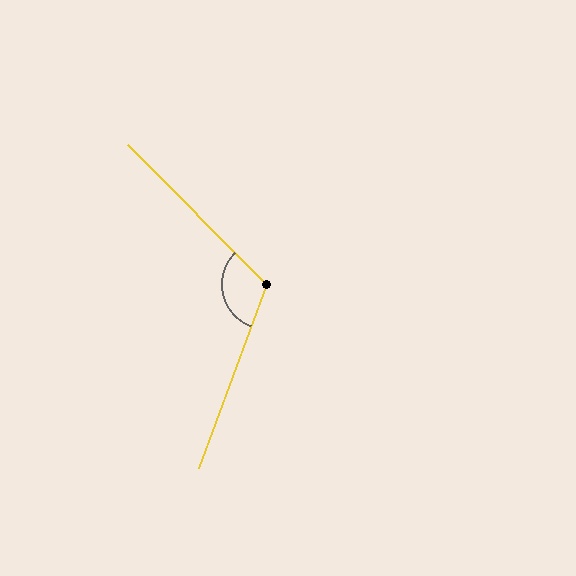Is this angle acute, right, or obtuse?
It is obtuse.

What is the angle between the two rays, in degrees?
Approximately 115 degrees.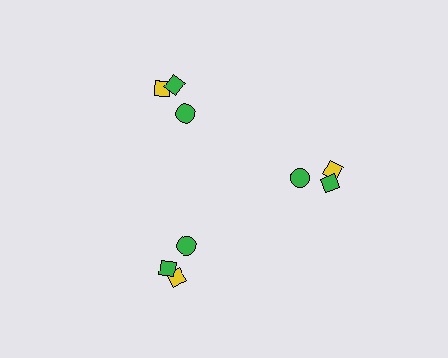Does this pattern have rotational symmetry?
Yes, this pattern has 3-fold rotational symmetry. It looks the same after rotating 120 degrees around the center.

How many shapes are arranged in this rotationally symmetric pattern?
There are 9 shapes, arranged in 3 groups of 3.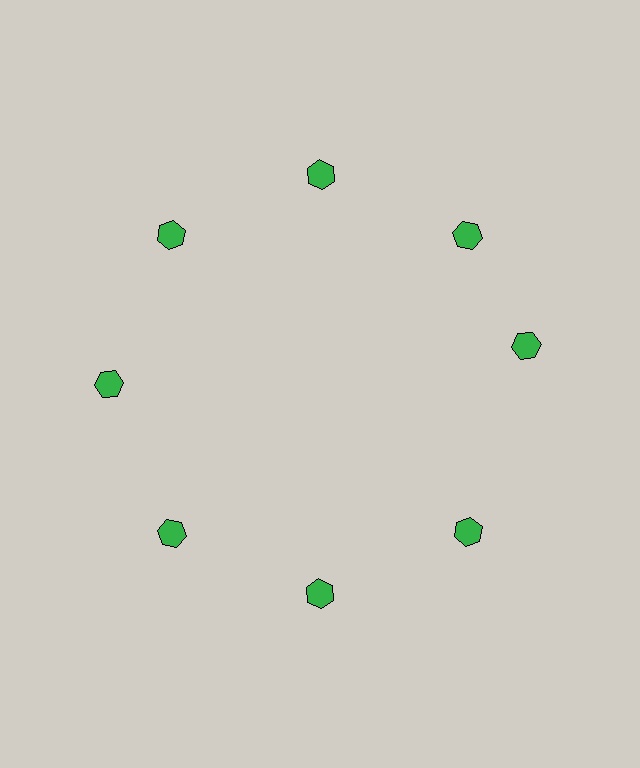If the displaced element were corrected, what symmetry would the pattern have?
It would have 8-fold rotational symmetry — the pattern would map onto itself every 45 degrees.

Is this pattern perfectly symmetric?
No. The 8 green hexagons are arranged in a ring, but one element near the 3 o'clock position is rotated out of alignment along the ring, breaking the 8-fold rotational symmetry.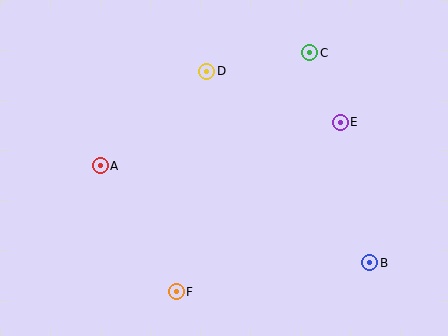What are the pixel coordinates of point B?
Point B is at (370, 263).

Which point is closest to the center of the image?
Point D at (207, 71) is closest to the center.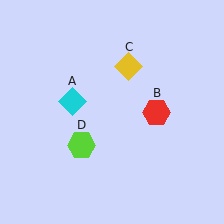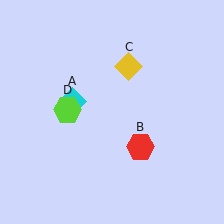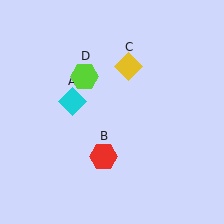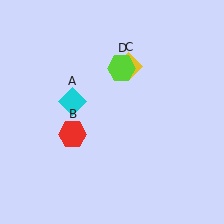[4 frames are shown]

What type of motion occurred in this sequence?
The red hexagon (object B), lime hexagon (object D) rotated clockwise around the center of the scene.